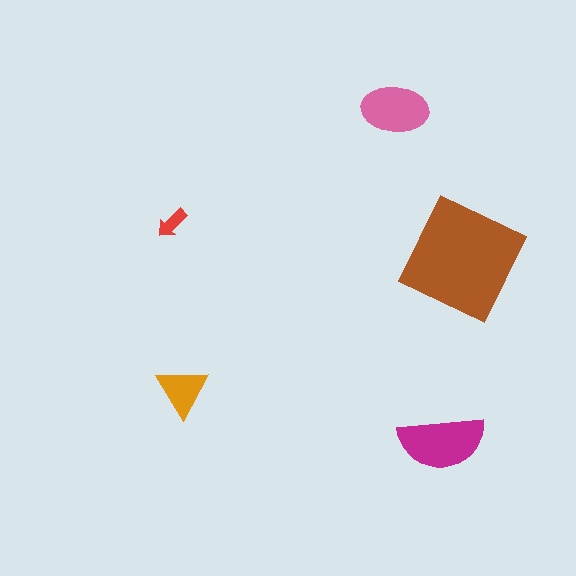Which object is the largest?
The brown square.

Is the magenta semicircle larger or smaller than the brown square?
Smaller.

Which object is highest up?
The pink ellipse is topmost.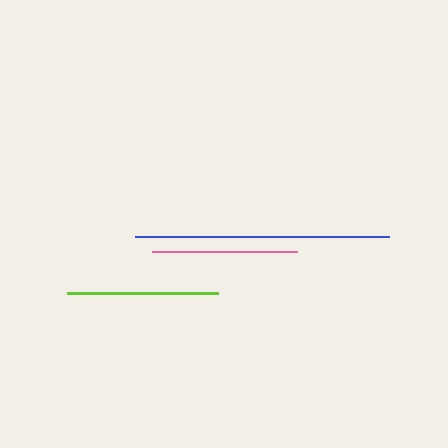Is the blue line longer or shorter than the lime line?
The blue line is longer than the lime line.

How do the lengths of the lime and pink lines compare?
The lime and pink lines are approximately the same length.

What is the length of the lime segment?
The lime segment is approximately 151 pixels long.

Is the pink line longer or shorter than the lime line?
The lime line is longer than the pink line.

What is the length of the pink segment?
The pink segment is approximately 145 pixels long.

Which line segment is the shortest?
The pink line is the shortest at approximately 145 pixels.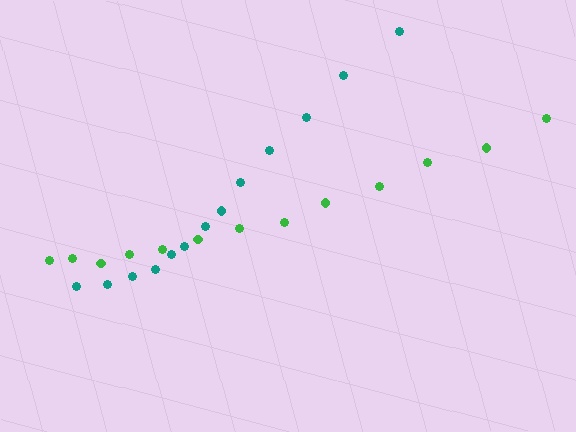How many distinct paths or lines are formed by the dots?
There are 2 distinct paths.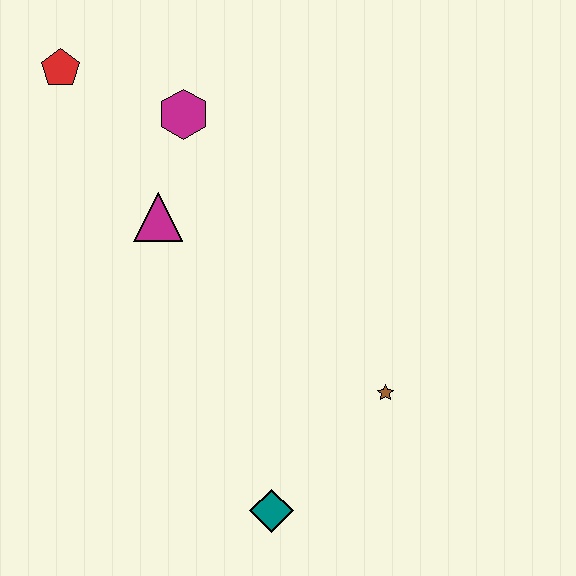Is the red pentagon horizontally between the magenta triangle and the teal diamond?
No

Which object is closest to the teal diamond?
The brown star is closest to the teal diamond.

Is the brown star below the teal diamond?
No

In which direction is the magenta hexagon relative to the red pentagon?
The magenta hexagon is to the right of the red pentagon.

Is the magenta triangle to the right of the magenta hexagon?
No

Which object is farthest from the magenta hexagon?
The teal diamond is farthest from the magenta hexagon.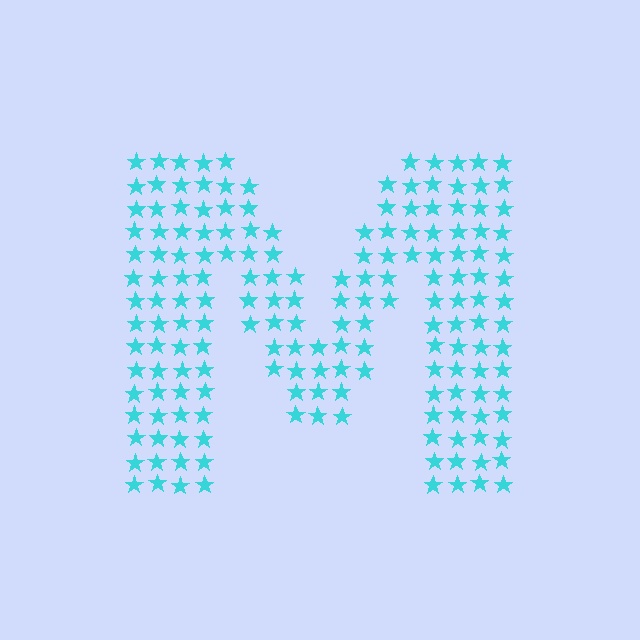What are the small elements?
The small elements are stars.